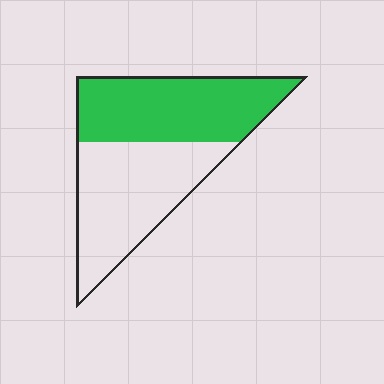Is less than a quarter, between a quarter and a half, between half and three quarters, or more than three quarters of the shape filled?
Between a quarter and a half.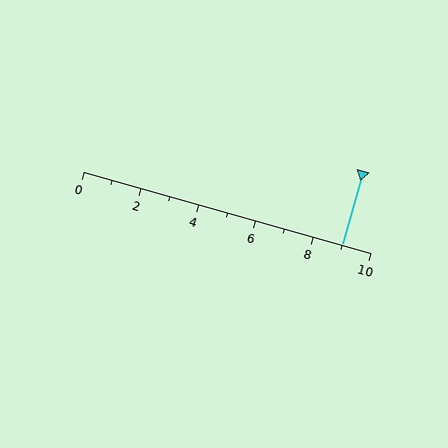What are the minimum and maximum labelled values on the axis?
The axis runs from 0 to 10.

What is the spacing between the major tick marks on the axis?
The major ticks are spaced 2 apart.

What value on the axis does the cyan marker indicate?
The marker indicates approximately 9.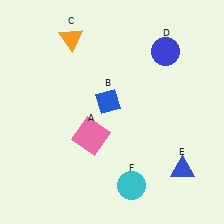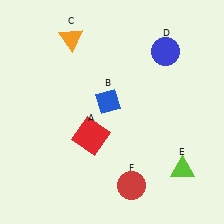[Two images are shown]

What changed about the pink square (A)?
In Image 1, A is pink. In Image 2, it changed to red.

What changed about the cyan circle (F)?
In Image 1, F is cyan. In Image 2, it changed to red.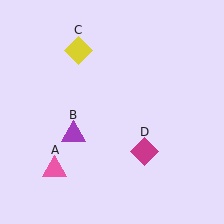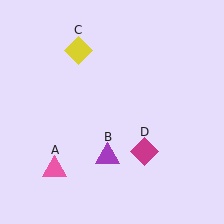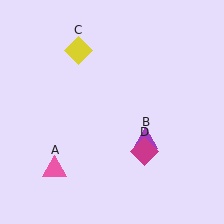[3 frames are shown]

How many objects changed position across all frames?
1 object changed position: purple triangle (object B).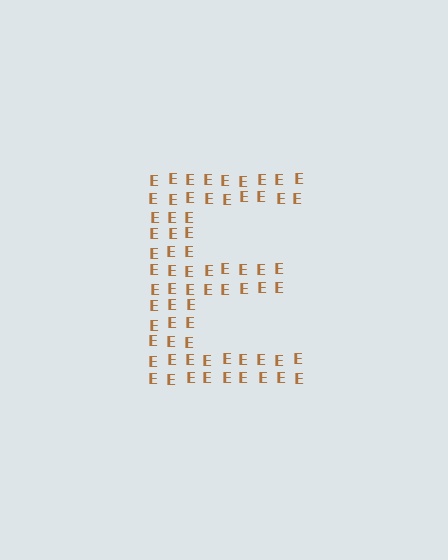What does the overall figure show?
The overall figure shows the letter E.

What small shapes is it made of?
It is made of small letter E's.